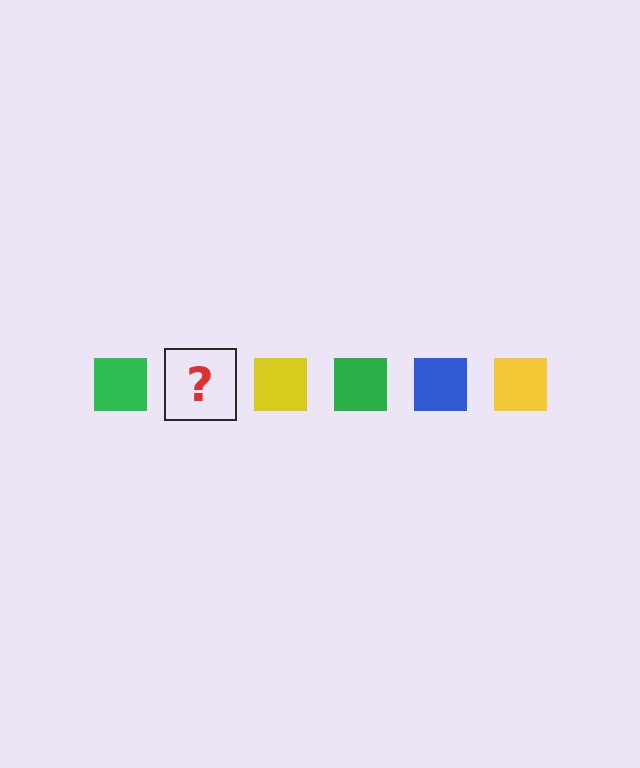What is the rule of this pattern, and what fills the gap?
The rule is that the pattern cycles through green, blue, yellow squares. The gap should be filled with a blue square.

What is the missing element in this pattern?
The missing element is a blue square.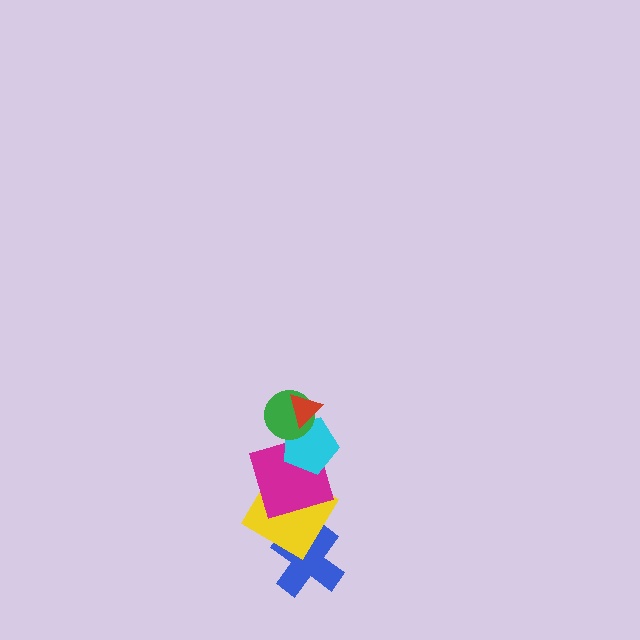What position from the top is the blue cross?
The blue cross is 6th from the top.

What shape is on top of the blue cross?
The yellow diamond is on top of the blue cross.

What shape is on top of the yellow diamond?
The magenta square is on top of the yellow diamond.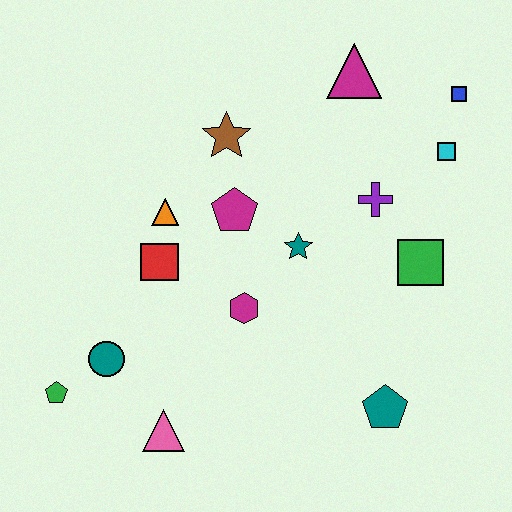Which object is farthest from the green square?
The green pentagon is farthest from the green square.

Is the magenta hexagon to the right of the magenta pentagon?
Yes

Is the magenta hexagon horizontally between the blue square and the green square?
No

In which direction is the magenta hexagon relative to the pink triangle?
The magenta hexagon is above the pink triangle.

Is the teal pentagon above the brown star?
No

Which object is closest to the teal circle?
The green pentagon is closest to the teal circle.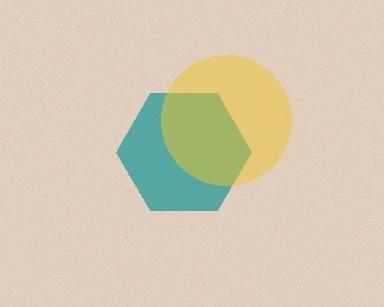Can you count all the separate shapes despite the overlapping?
Yes, there are 2 separate shapes.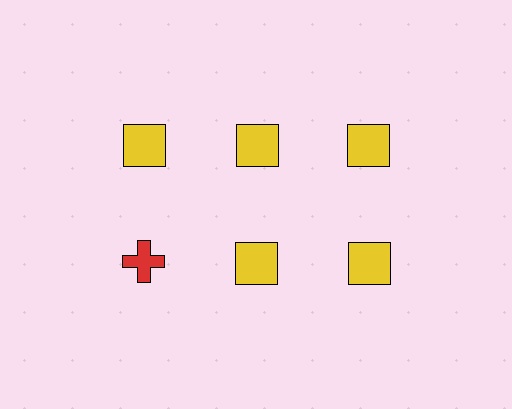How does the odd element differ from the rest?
It differs in both color (red instead of yellow) and shape (cross instead of square).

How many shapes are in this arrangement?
There are 6 shapes arranged in a grid pattern.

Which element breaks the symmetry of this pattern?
The red cross in the second row, leftmost column breaks the symmetry. All other shapes are yellow squares.